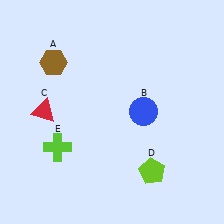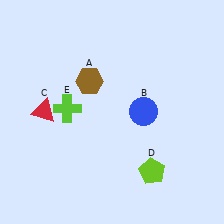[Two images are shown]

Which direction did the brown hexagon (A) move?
The brown hexagon (A) moved right.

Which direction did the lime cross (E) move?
The lime cross (E) moved up.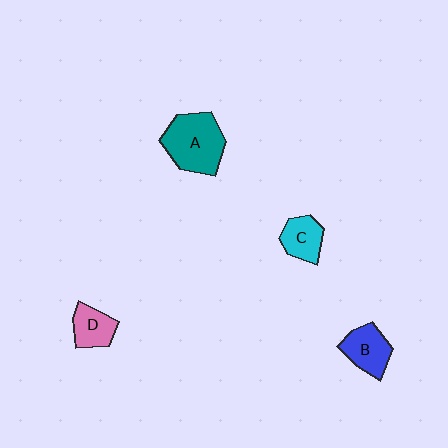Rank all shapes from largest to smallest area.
From largest to smallest: A (teal), B (blue), C (cyan), D (pink).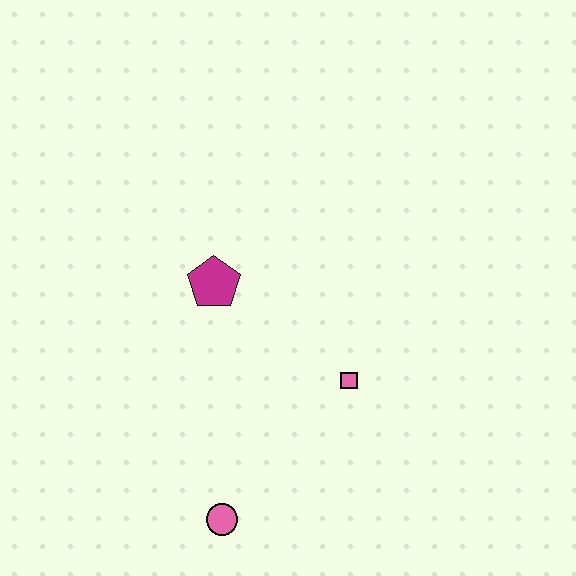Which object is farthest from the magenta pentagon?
The pink circle is farthest from the magenta pentagon.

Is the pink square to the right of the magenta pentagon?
Yes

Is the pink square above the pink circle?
Yes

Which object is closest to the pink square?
The magenta pentagon is closest to the pink square.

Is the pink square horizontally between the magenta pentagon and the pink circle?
No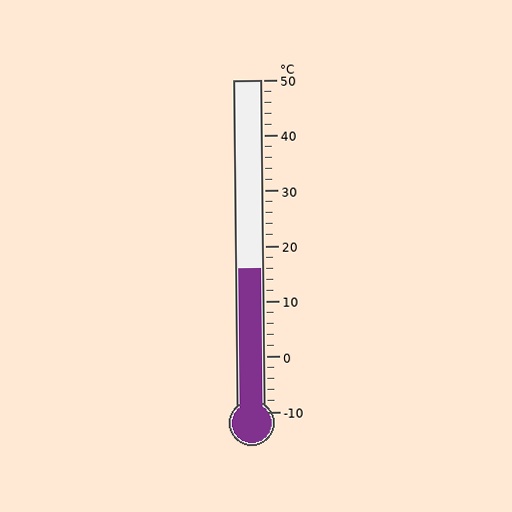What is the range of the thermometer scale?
The thermometer scale ranges from -10°C to 50°C.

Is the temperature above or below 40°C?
The temperature is below 40°C.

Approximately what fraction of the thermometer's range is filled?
The thermometer is filled to approximately 45% of its range.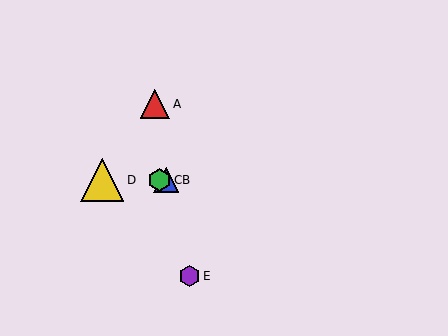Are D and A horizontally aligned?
No, D is at y≈180 and A is at y≈104.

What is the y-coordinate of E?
Object E is at y≈276.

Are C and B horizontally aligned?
Yes, both are at y≈180.